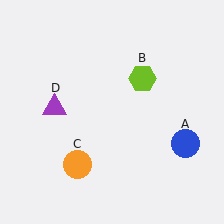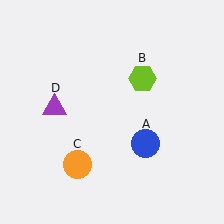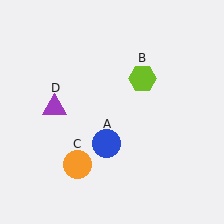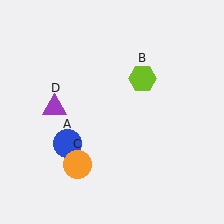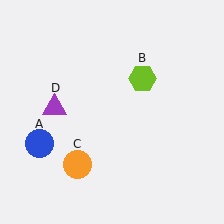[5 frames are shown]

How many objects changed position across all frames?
1 object changed position: blue circle (object A).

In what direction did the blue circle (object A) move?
The blue circle (object A) moved left.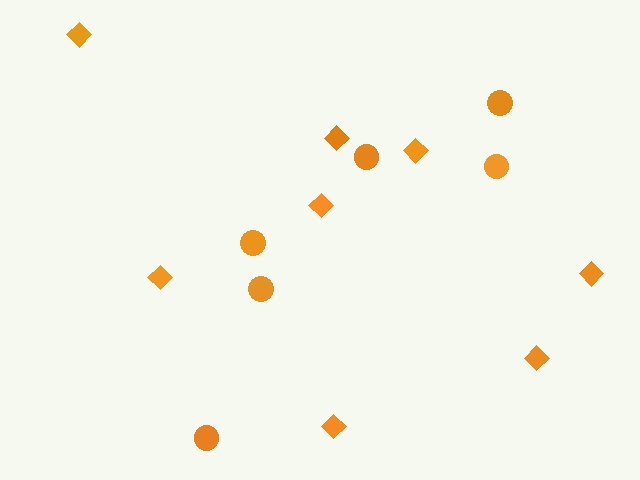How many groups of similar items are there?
There are 2 groups: one group of circles (6) and one group of diamonds (8).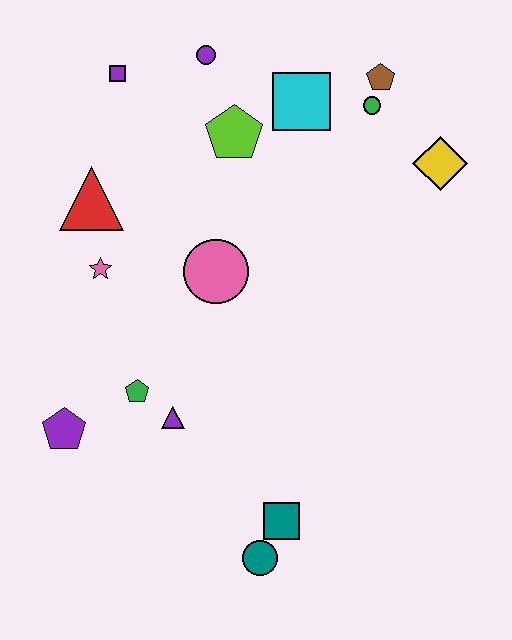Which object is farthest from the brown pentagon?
The teal circle is farthest from the brown pentagon.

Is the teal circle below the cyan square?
Yes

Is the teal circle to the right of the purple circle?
Yes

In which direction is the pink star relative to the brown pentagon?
The pink star is to the left of the brown pentagon.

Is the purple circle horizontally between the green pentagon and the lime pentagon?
Yes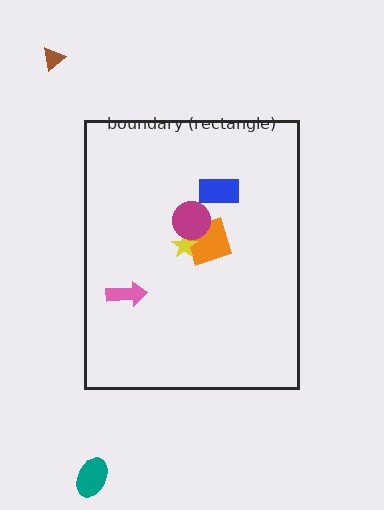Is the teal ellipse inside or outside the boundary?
Outside.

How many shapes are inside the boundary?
5 inside, 2 outside.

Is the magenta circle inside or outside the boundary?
Inside.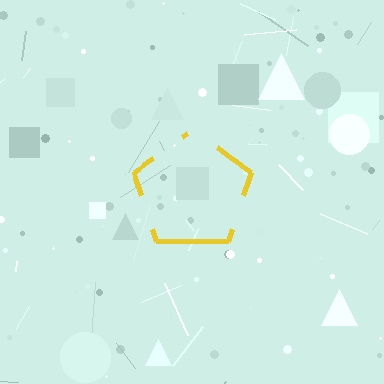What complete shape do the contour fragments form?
The contour fragments form a pentagon.